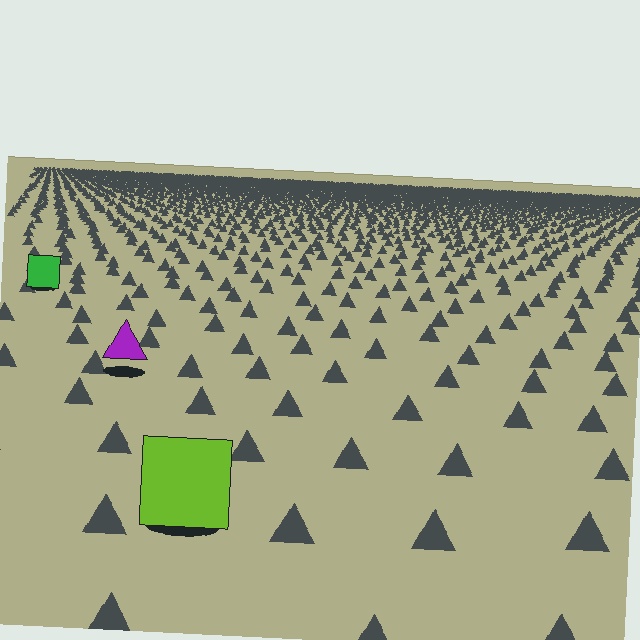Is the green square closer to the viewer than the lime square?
No. The lime square is closer — you can tell from the texture gradient: the ground texture is coarser near it.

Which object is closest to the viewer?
The lime square is closest. The texture marks near it are larger and more spread out.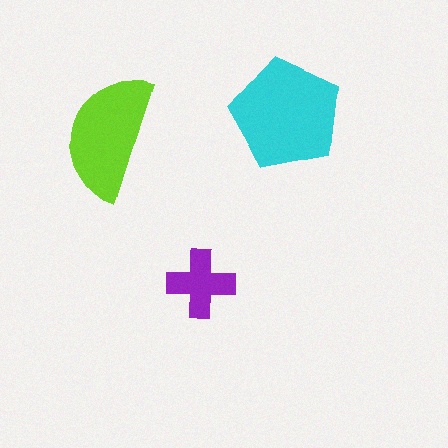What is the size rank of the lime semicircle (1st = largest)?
2nd.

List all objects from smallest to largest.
The purple cross, the lime semicircle, the cyan pentagon.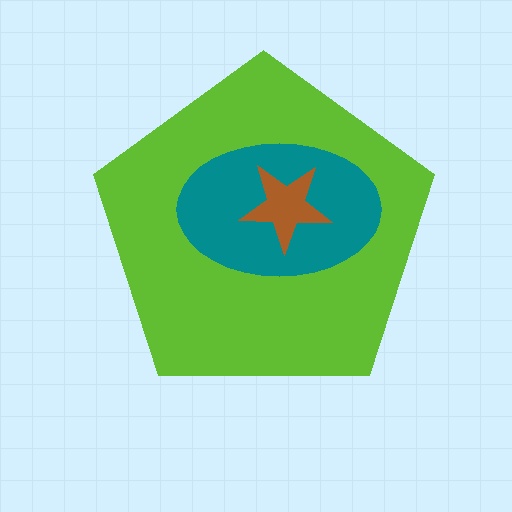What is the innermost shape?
The brown star.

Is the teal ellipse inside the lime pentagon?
Yes.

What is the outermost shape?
The lime pentagon.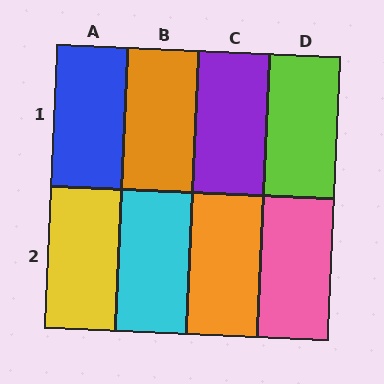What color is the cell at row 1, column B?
Orange.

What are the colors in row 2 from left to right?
Yellow, cyan, orange, pink.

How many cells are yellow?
1 cell is yellow.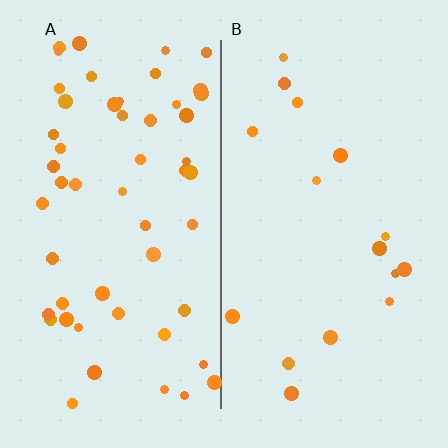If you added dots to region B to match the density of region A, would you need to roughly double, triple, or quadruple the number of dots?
Approximately triple.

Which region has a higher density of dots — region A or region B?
A (the left).